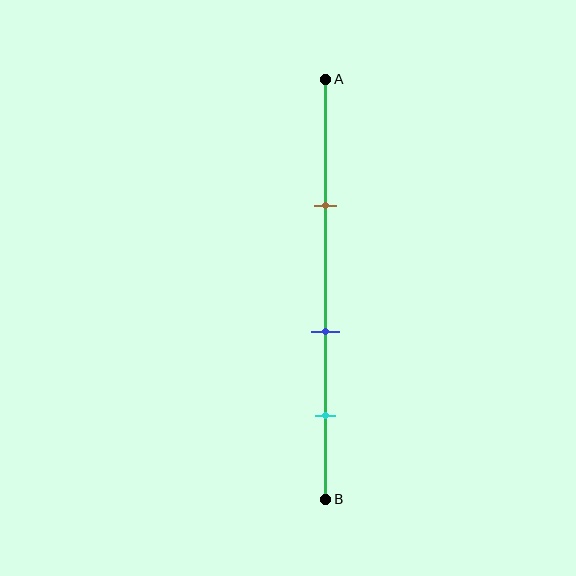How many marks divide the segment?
There are 3 marks dividing the segment.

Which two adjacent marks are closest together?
The blue and cyan marks are the closest adjacent pair.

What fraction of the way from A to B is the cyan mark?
The cyan mark is approximately 80% (0.8) of the way from A to B.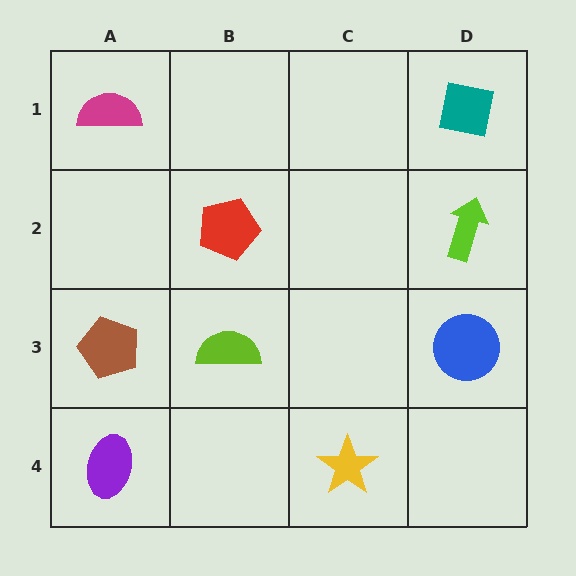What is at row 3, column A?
A brown pentagon.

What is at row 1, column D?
A teal square.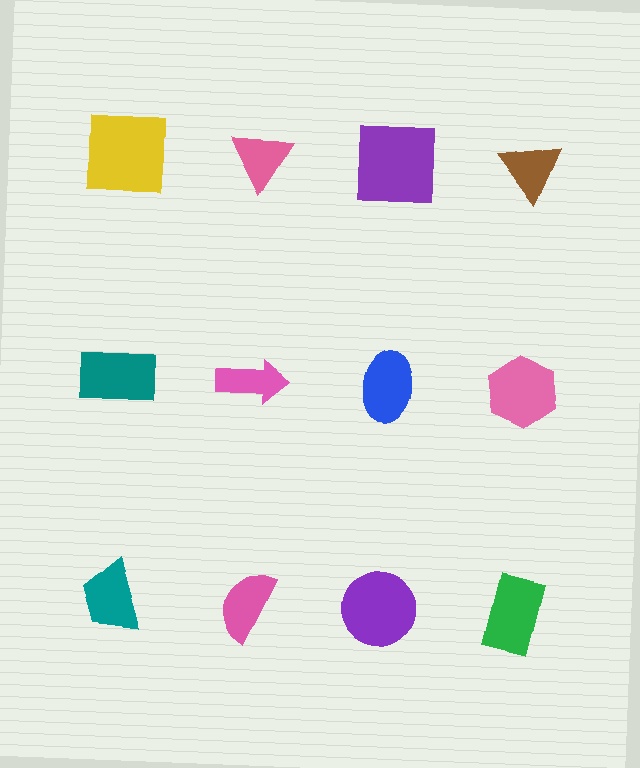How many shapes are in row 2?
4 shapes.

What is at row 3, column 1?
A teal trapezoid.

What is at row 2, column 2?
A pink arrow.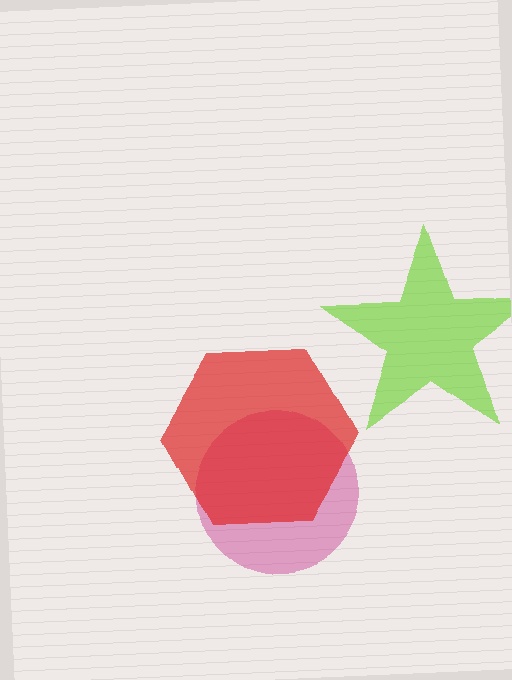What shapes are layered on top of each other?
The layered shapes are: a lime star, a magenta circle, a red hexagon.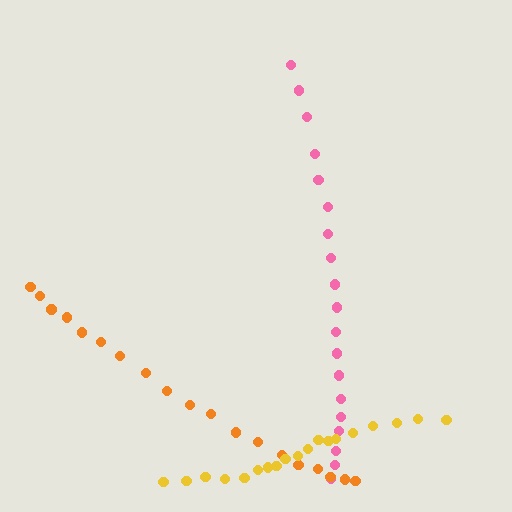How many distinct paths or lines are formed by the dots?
There are 3 distinct paths.